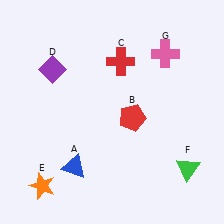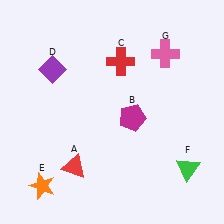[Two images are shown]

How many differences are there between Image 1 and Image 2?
There are 2 differences between the two images.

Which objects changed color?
A changed from blue to red. B changed from red to magenta.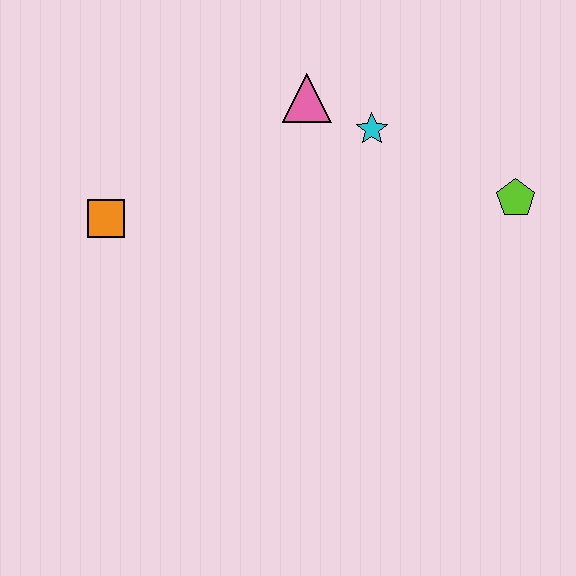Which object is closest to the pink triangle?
The cyan star is closest to the pink triangle.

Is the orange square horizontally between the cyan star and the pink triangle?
No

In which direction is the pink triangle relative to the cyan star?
The pink triangle is to the left of the cyan star.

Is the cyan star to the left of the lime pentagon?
Yes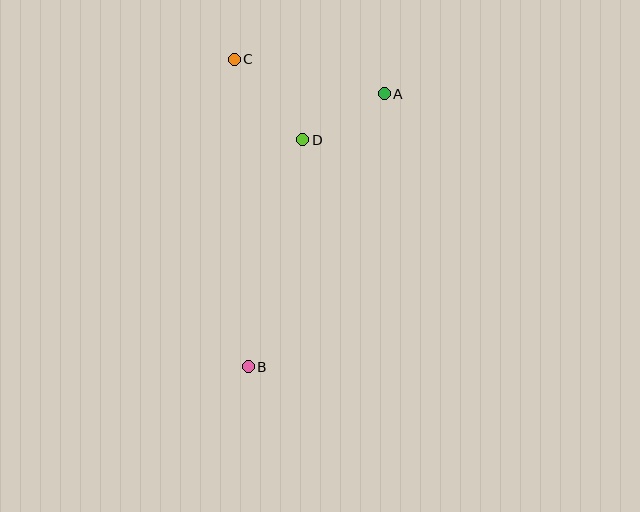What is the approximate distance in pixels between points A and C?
The distance between A and C is approximately 153 pixels.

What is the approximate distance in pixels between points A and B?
The distance between A and B is approximately 305 pixels.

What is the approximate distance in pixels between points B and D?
The distance between B and D is approximately 233 pixels.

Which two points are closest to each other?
Points A and D are closest to each other.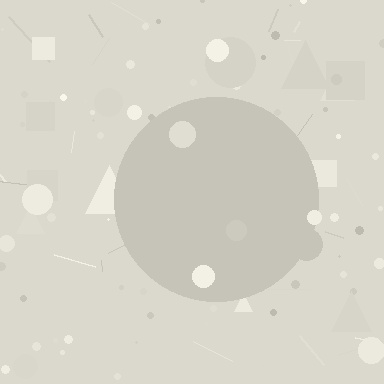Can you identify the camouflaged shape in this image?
The camouflaged shape is a circle.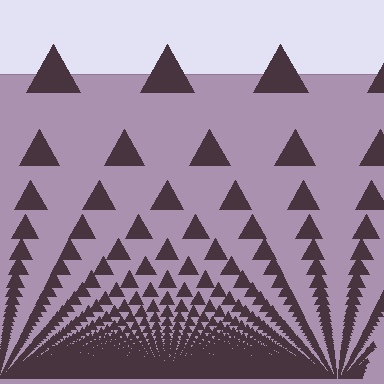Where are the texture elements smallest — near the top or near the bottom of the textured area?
Near the bottom.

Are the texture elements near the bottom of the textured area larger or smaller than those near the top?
Smaller. The gradient is inverted — elements near the bottom are smaller and denser.